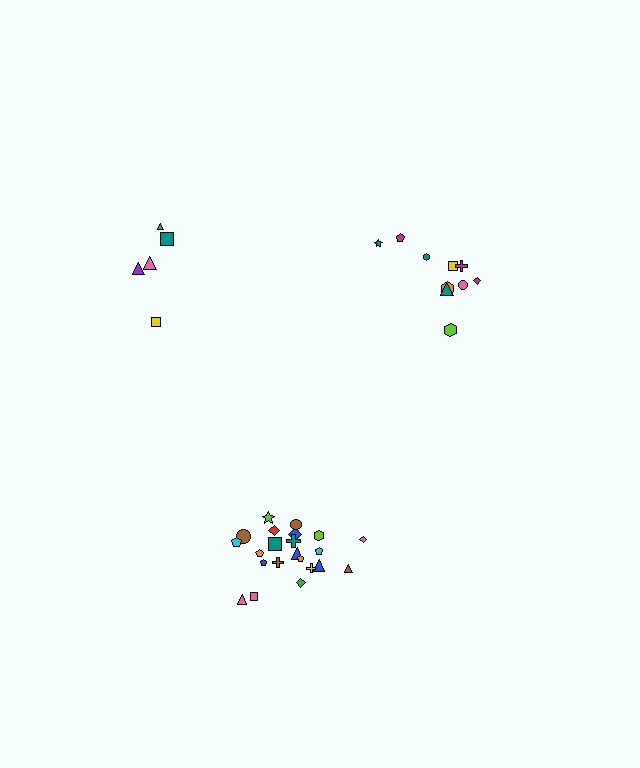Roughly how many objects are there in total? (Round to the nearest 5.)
Roughly 35 objects in total.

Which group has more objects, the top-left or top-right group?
The top-right group.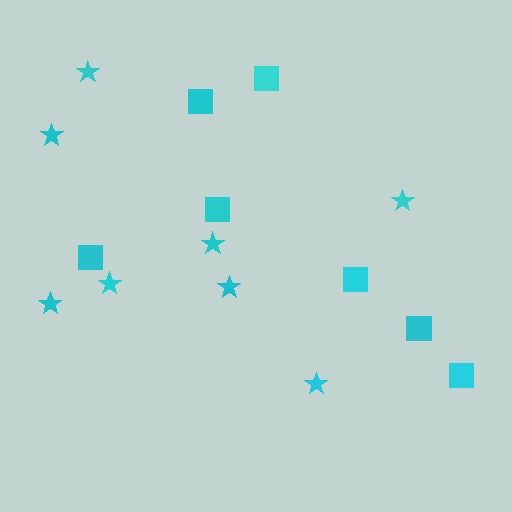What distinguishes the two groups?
There are 2 groups: one group of stars (8) and one group of squares (7).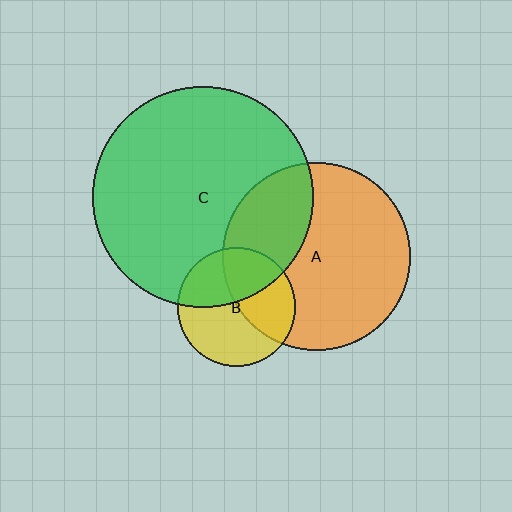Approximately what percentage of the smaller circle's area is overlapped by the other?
Approximately 40%.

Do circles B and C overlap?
Yes.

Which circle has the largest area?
Circle C (green).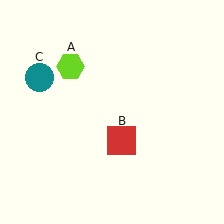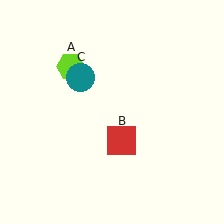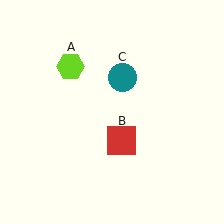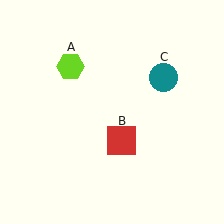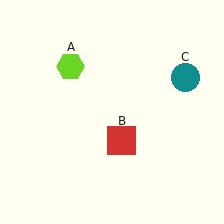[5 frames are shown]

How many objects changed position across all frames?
1 object changed position: teal circle (object C).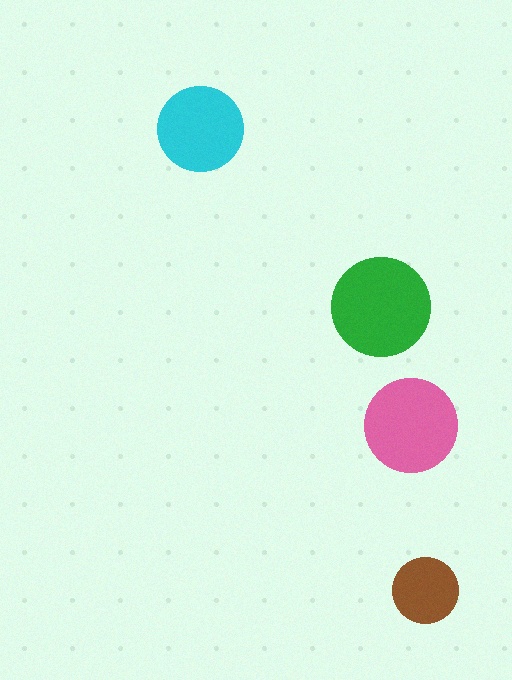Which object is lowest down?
The brown circle is bottommost.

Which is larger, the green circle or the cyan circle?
The green one.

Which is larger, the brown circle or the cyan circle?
The cyan one.